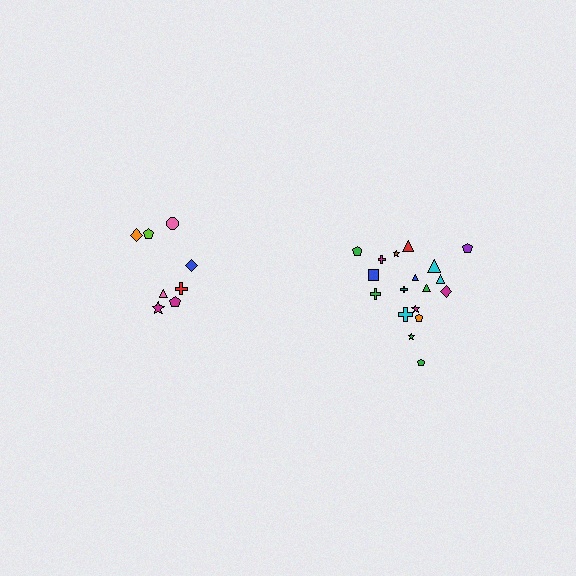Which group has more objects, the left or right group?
The right group.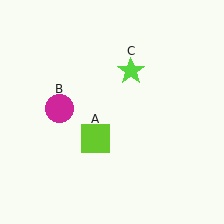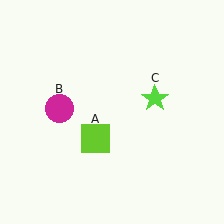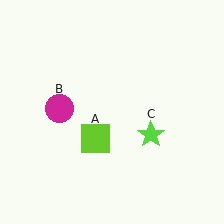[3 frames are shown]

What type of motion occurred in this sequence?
The lime star (object C) rotated clockwise around the center of the scene.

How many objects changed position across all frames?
1 object changed position: lime star (object C).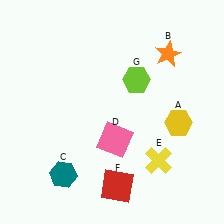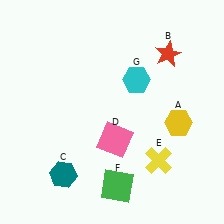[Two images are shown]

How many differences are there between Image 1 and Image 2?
There are 3 differences between the two images.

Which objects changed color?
B changed from orange to red. F changed from red to green. G changed from lime to cyan.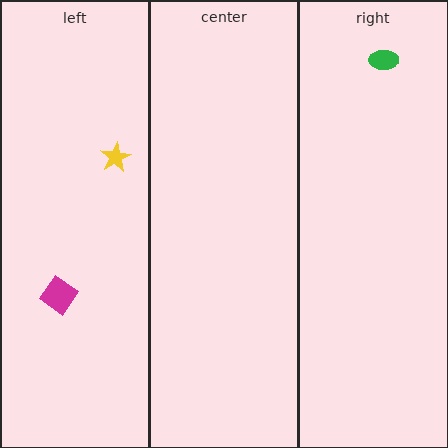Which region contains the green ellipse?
The right region.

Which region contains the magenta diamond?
The left region.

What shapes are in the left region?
The magenta diamond, the yellow star.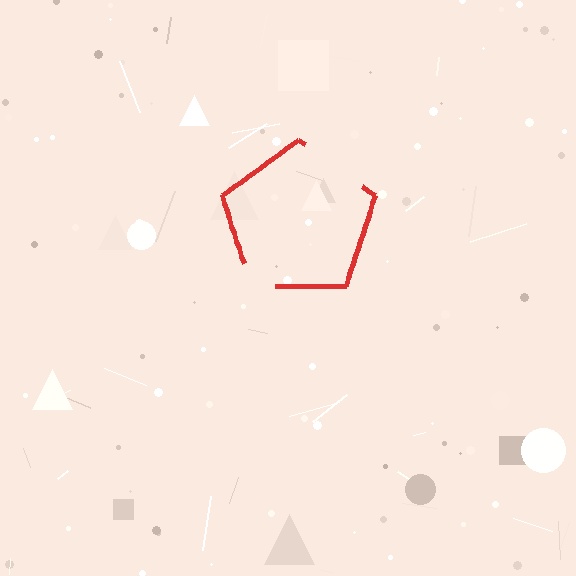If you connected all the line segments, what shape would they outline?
They would outline a pentagon.